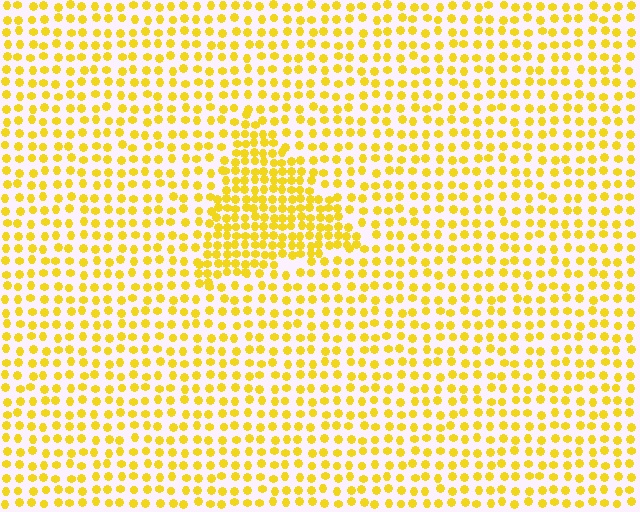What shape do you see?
I see a triangle.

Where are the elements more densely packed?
The elements are more densely packed inside the triangle boundary.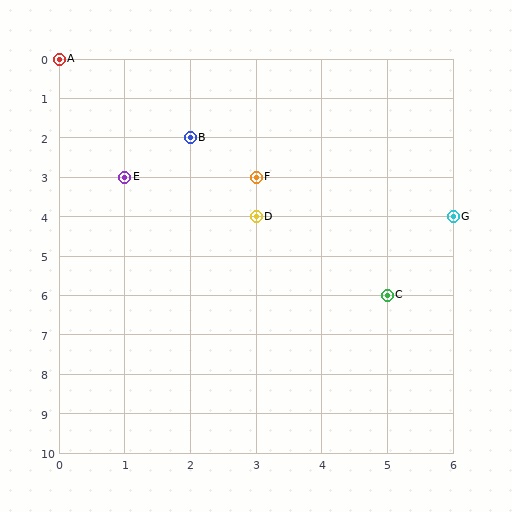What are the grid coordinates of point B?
Point B is at grid coordinates (2, 2).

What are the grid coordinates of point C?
Point C is at grid coordinates (5, 6).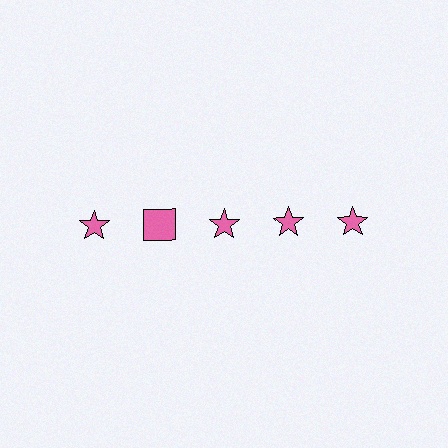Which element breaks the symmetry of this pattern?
The pink square in the top row, second from left column breaks the symmetry. All other shapes are pink stars.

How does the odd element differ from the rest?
It has a different shape: square instead of star.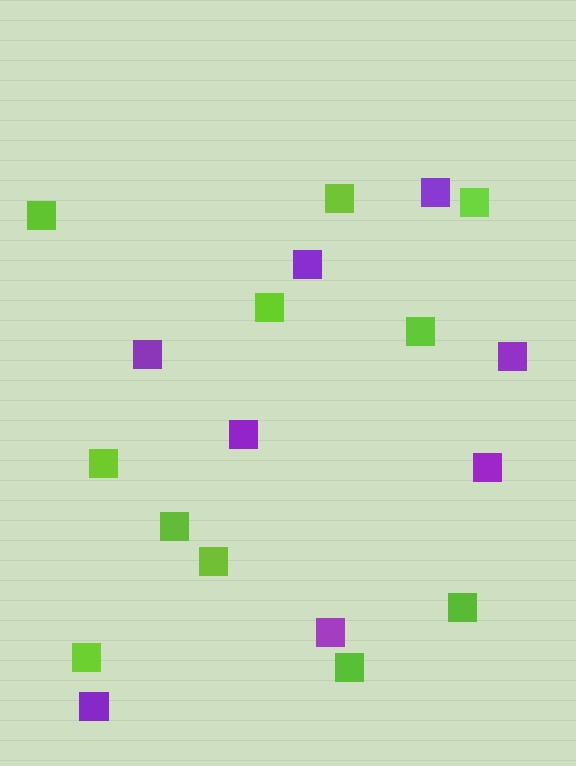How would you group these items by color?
There are 2 groups: one group of purple squares (8) and one group of lime squares (11).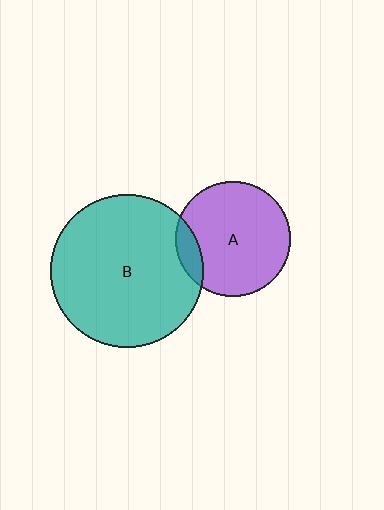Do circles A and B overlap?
Yes.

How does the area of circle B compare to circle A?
Approximately 1.8 times.